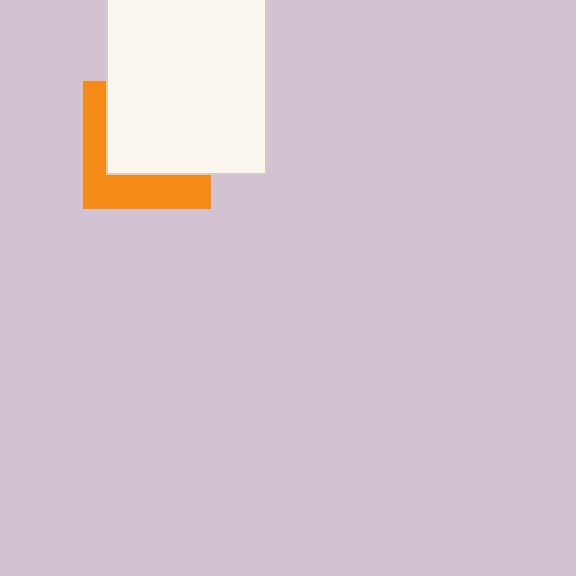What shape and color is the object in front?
The object in front is a white rectangle.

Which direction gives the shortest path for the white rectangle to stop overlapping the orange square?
Moving toward the upper-right gives the shortest separation.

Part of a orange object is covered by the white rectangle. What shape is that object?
It is a square.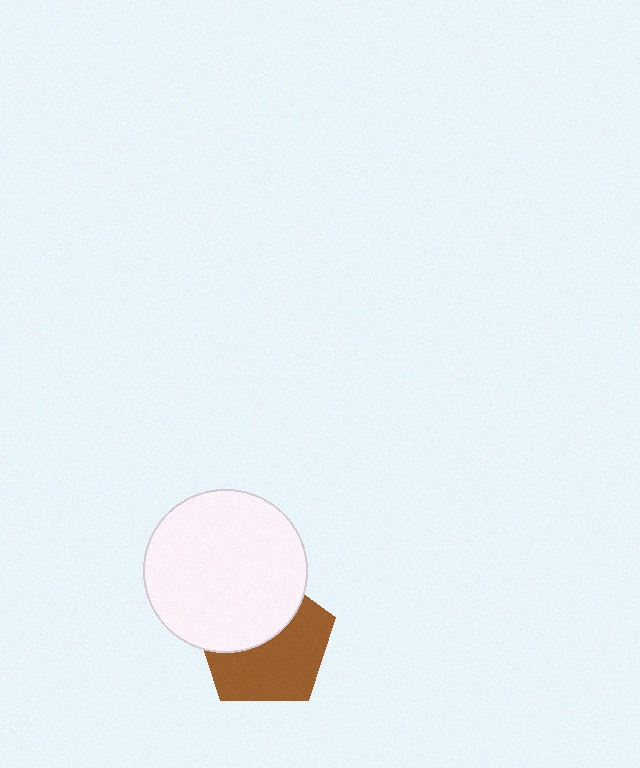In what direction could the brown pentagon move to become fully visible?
The brown pentagon could move down. That would shift it out from behind the white circle entirely.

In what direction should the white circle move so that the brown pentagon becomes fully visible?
The white circle should move up. That is the shortest direction to clear the overlap and leave the brown pentagon fully visible.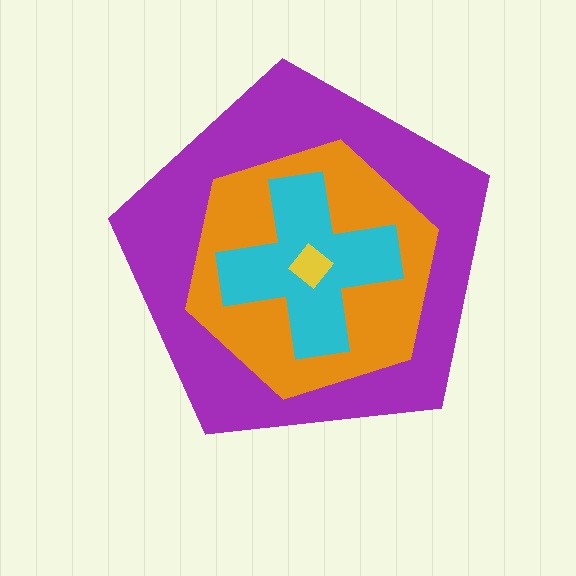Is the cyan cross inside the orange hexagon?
Yes.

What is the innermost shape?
The yellow diamond.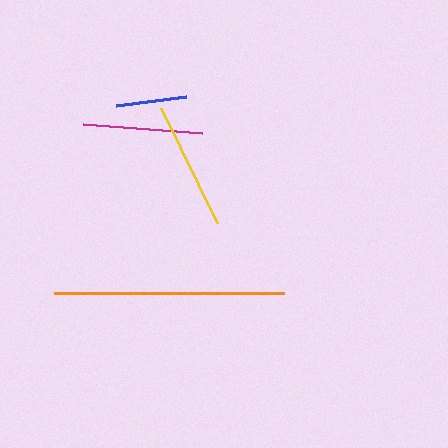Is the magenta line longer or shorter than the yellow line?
The yellow line is longer than the magenta line.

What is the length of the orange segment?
The orange segment is approximately 231 pixels long.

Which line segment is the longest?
The orange line is the longest at approximately 231 pixels.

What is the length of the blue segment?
The blue segment is approximately 70 pixels long.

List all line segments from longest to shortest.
From longest to shortest: orange, yellow, magenta, blue.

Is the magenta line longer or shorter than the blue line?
The magenta line is longer than the blue line.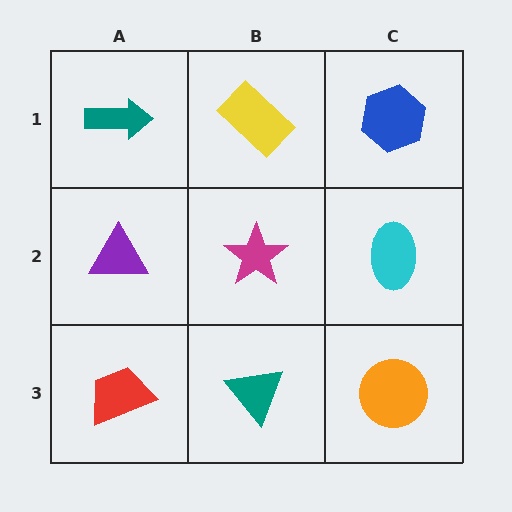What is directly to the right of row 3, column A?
A teal triangle.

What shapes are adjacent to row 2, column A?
A teal arrow (row 1, column A), a red trapezoid (row 3, column A), a magenta star (row 2, column B).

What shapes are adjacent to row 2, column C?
A blue hexagon (row 1, column C), an orange circle (row 3, column C), a magenta star (row 2, column B).